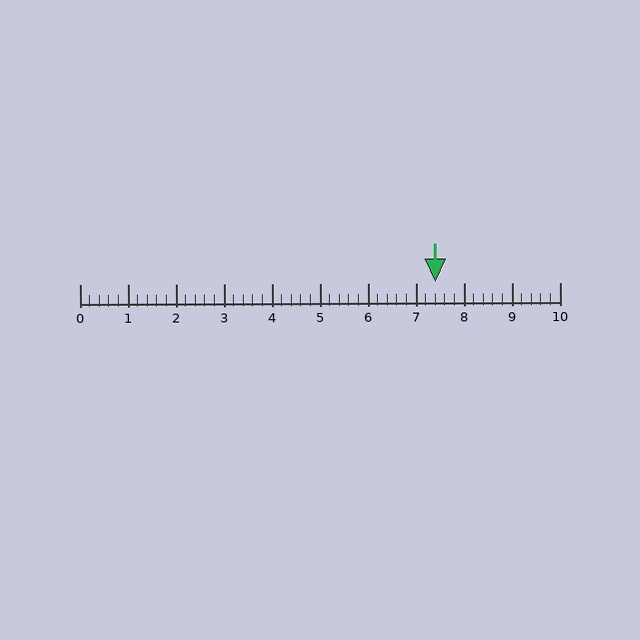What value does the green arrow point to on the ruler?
The green arrow points to approximately 7.4.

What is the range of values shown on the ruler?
The ruler shows values from 0 to 10.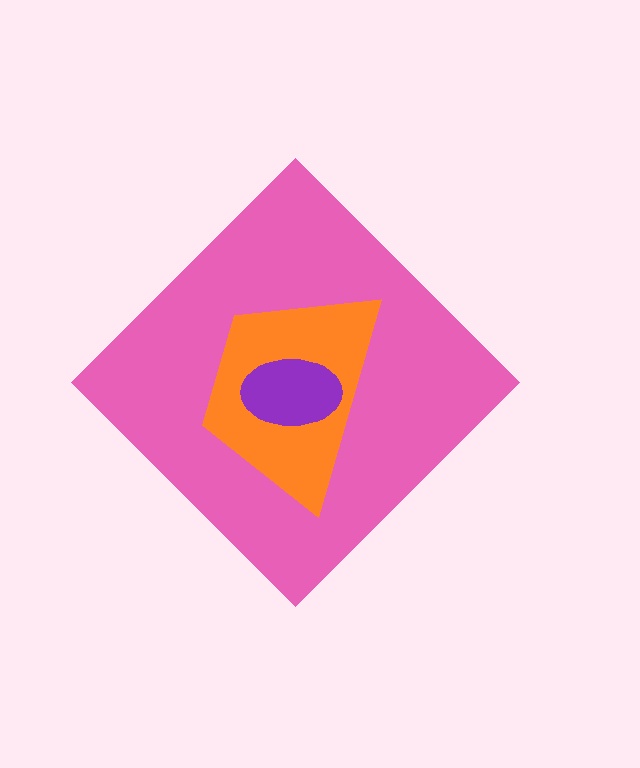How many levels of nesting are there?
3.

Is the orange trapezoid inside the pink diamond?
Yes.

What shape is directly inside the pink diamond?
The orange trapezoid.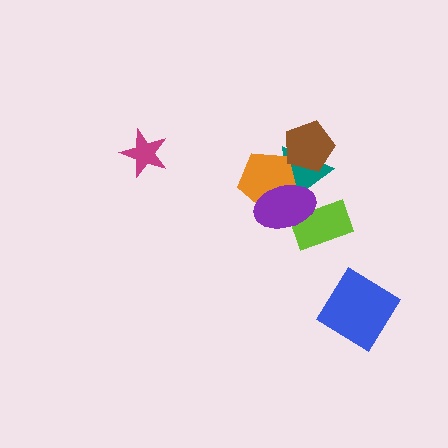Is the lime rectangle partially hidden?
Yes, it is partially covered by another shape.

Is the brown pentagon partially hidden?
No, no other shape covers it.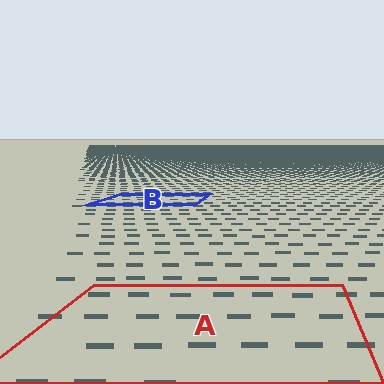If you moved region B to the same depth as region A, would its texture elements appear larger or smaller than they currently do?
They would appear larger. At a closer depth, the same texture elements are projected at a bigger on-screen size.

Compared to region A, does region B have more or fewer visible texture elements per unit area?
Region B has more texture elements per unit area — they are packed more densely because it is farther away.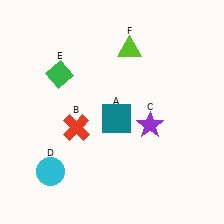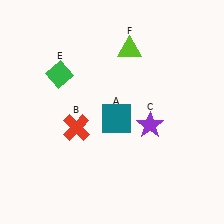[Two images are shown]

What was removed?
The cyan circle (D) was removed in Image 2.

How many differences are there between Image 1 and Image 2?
There is 1 difference between the two images.